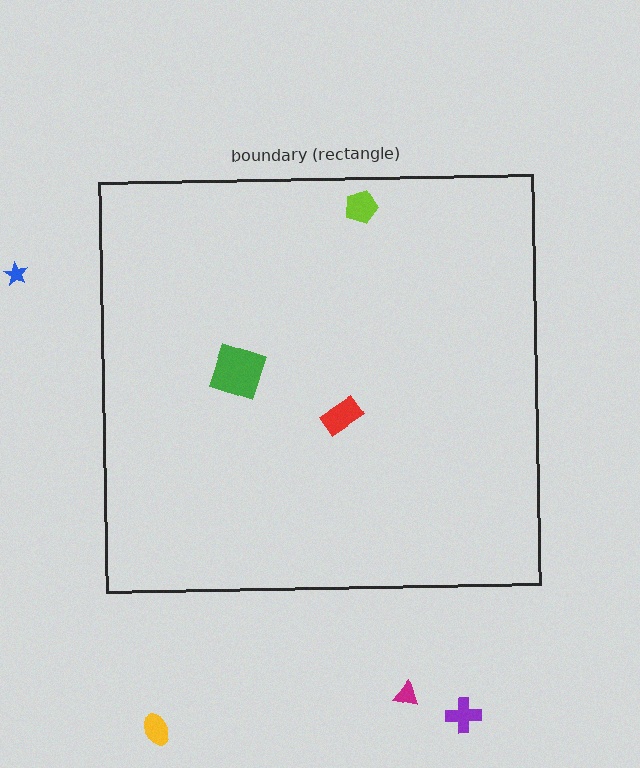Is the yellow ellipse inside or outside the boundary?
Outside.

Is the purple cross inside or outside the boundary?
Outside.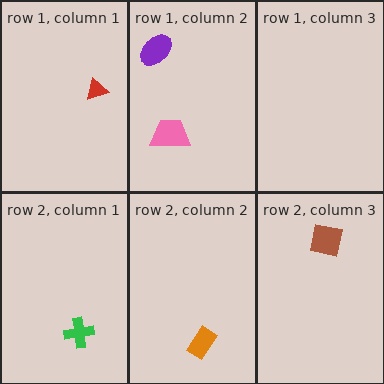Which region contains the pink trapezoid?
The row 1, column 2 region.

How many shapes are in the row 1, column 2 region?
2.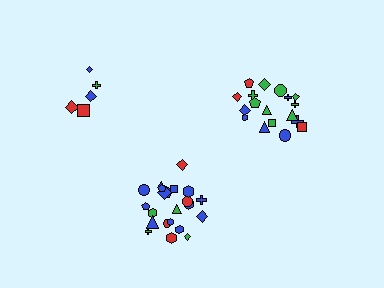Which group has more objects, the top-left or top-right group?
The top-right group.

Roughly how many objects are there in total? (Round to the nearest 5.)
Roughly 45 objects in total.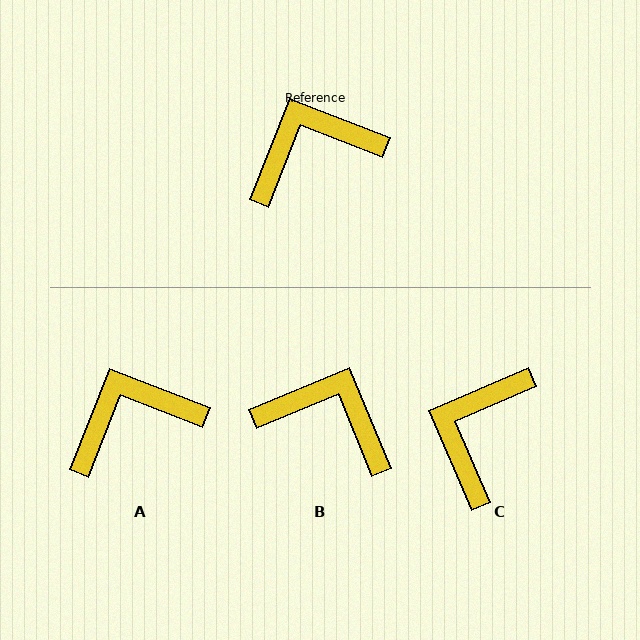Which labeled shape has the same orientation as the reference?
A.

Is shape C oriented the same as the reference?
No, it is off by about 45 degrees.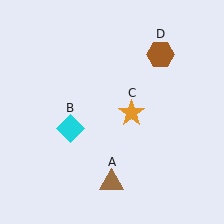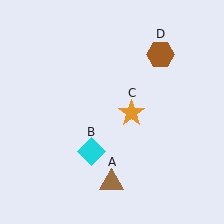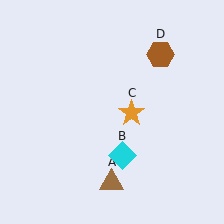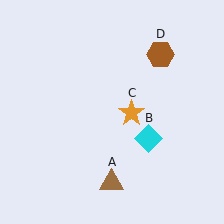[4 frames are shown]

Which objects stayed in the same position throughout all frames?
Brown triangle (object A) and orange star (object C) and brown hexagon (object D) remained stationary.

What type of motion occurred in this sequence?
The cyan diamond (object B) rotated counterclockwise around the center of the scene.